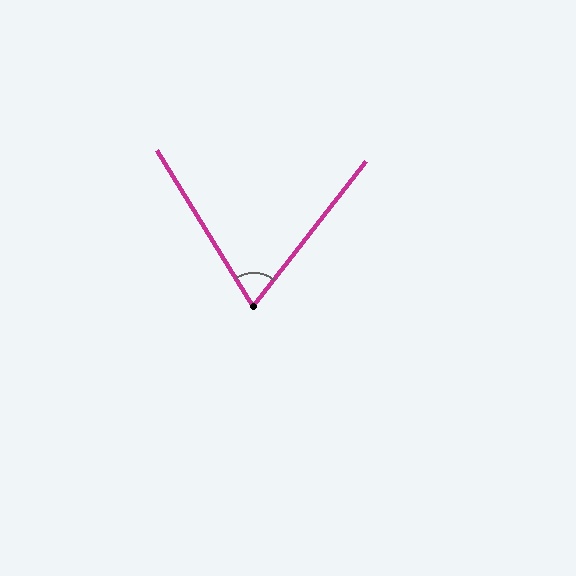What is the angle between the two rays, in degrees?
Approximately 70 degrees.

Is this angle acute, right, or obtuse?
It is acute.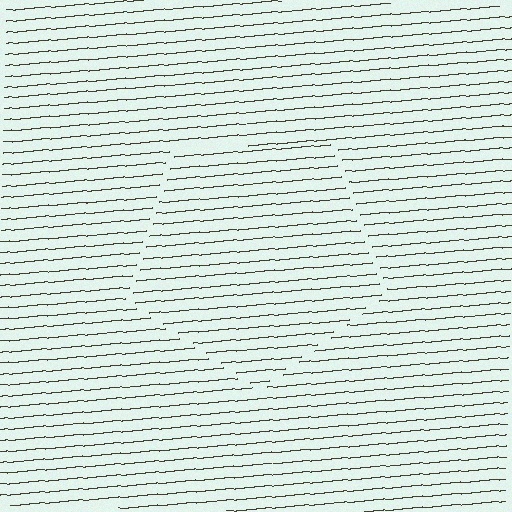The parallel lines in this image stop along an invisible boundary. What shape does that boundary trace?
An illusory pentagon. The interior of the shape contains the same grating, shifted by half a period — the contour is defined by the phase discontinuity where line-ends from the inner and outer gratings abut.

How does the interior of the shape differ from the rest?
The interior of the shape contains the same grating, shifted by half a period — the contour is defined by the phase discontinuity where line-ends from the inner and outer gratings abut.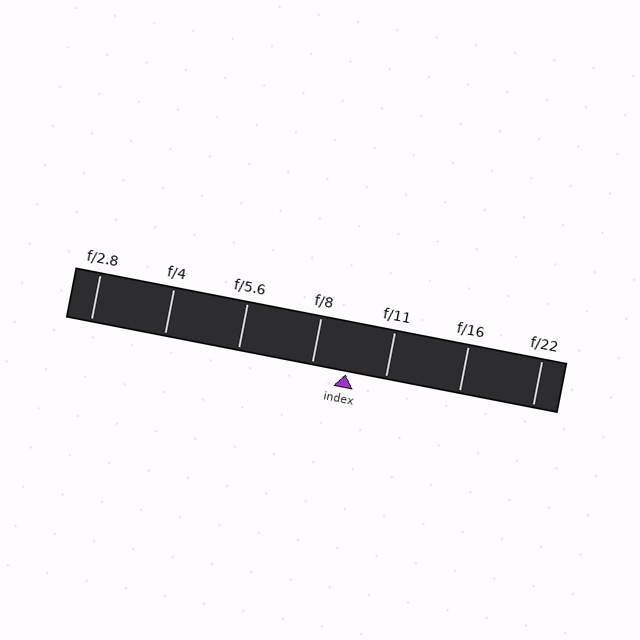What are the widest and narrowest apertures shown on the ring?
The widest aperture shown is f/2.8 and the narrowest is f/22.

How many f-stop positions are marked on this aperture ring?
There are 7 f-stop positions marked.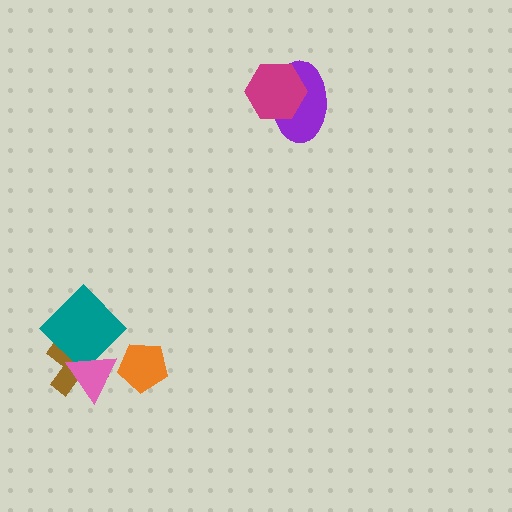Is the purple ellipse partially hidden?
Yes, it is partially covered by another shape.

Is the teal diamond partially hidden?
Yes, it is partially covered by another shape.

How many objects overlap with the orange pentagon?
0 objects overlap with the orange pentagon.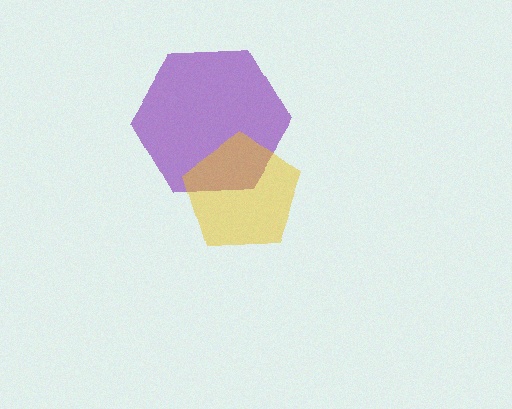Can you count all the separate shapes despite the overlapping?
Yes, there are 2 separate shapes.